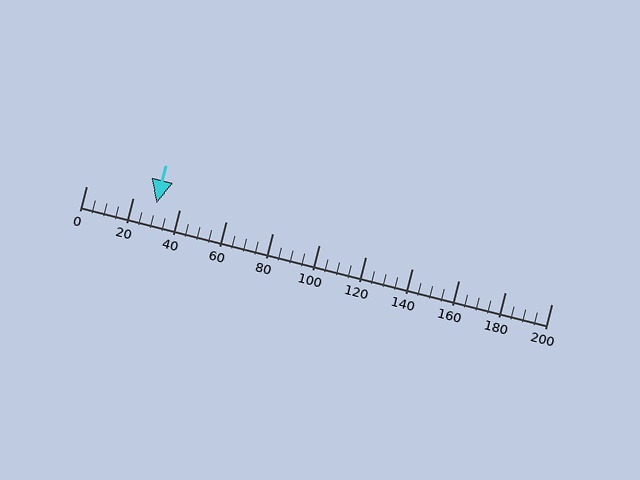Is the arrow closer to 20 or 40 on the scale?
The arrow is closer to 40.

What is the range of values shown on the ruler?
The ruler shows values from 0 to 200.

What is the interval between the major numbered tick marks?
The major tick marks are spaced 20 units apart.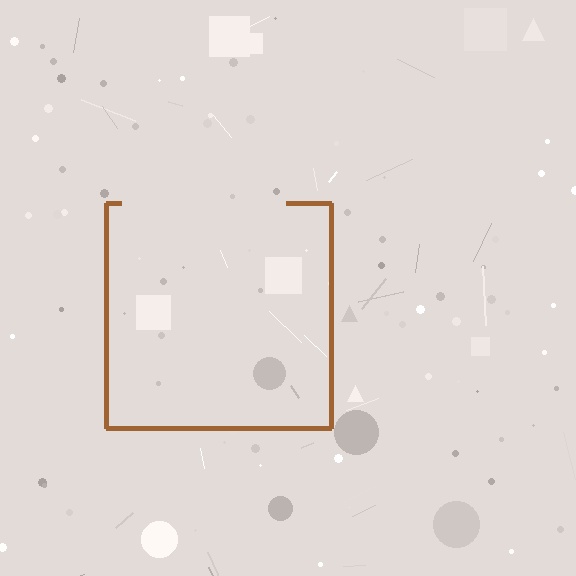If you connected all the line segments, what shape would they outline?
They would outline a square.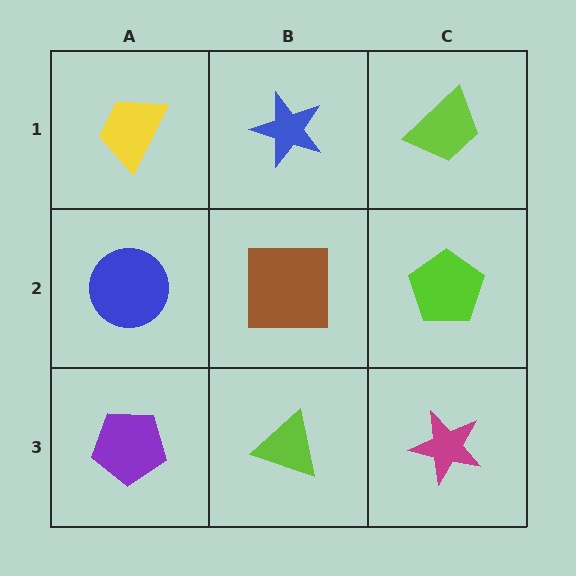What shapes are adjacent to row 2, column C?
A lime trapezoid (row 1, column C), a magenta star (row 3, column C), a brown square (row 2, column B).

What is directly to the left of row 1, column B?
A yellow trapezoid.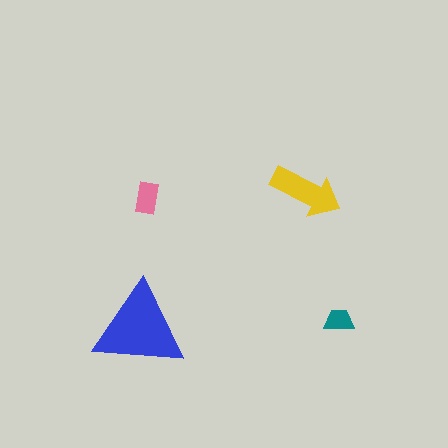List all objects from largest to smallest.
The blue triangle, the yellow arrow, the pink rectangle, the teal trapezoid.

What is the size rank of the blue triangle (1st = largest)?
1st.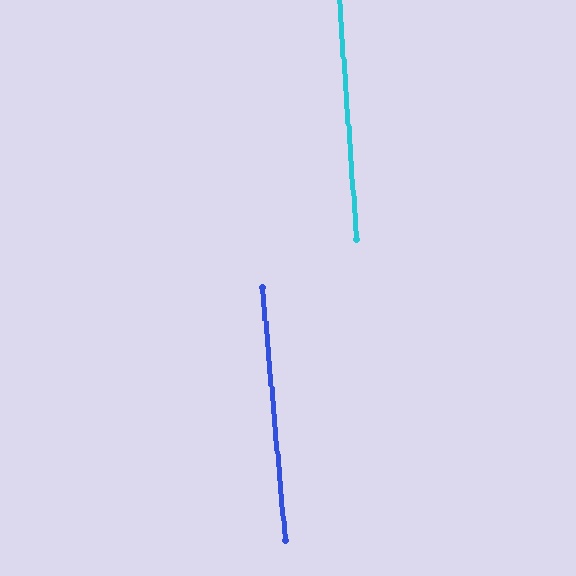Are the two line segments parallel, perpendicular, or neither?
Parallel — their directions differ by only 1.2°.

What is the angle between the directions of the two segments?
Approximately 1 degree.